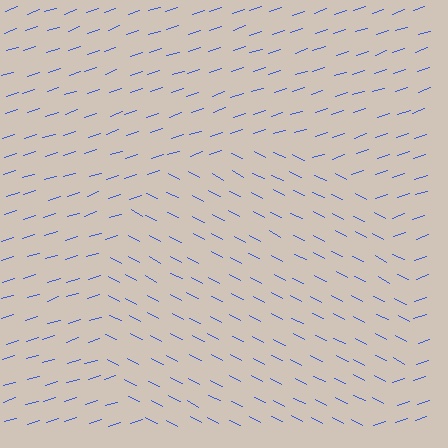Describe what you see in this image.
The image is filled with small blue line segments. A circle region in the image has lines oriented differently from the surrounding lines, creating a visible texture boundary.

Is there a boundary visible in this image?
Yes, there is a texture boundary formed by a change in line orientation.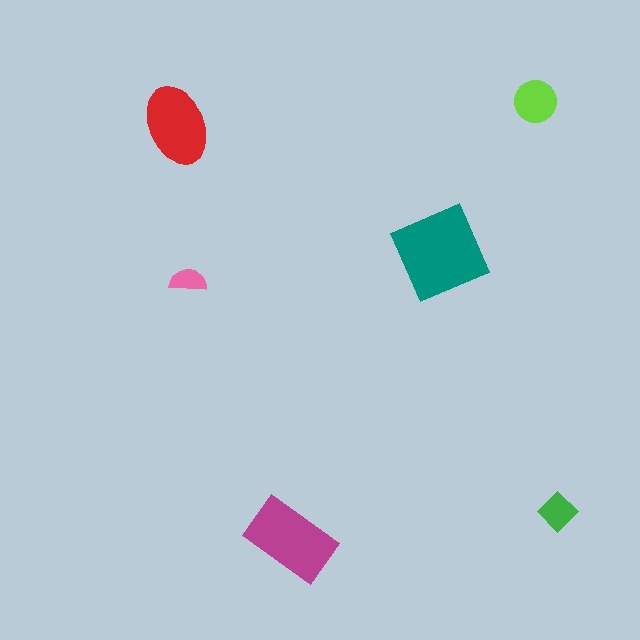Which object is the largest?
The teal square.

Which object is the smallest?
The pink semicircle.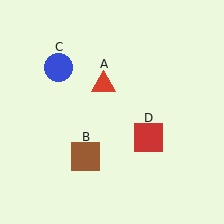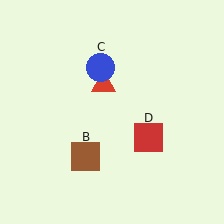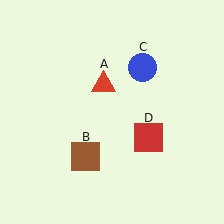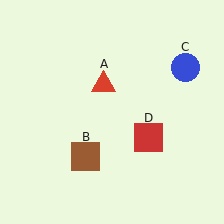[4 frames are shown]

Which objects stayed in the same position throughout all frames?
Red triangle (object A) and brown square (object B) and red square (object D) remained stationary.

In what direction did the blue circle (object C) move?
The blue circle (object C) moved right.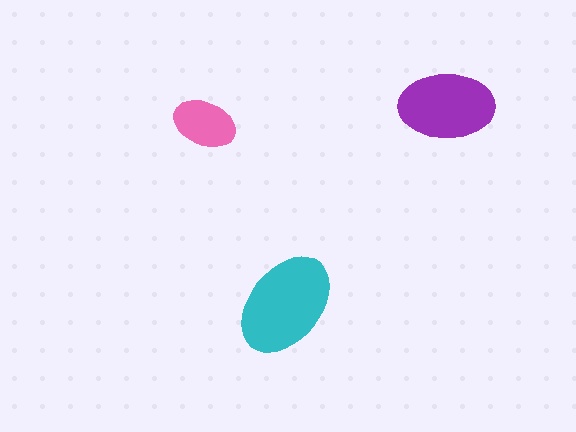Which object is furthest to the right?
The purple ellipse is rightmost.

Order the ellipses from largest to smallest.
the cyan one, the purple one, the pink one.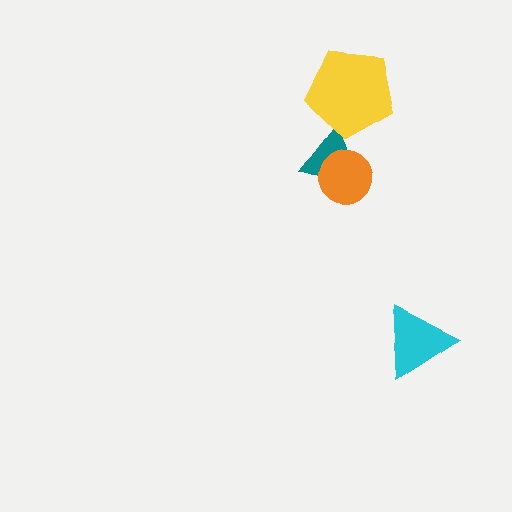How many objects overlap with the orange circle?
1 object overlaps with the orange circle.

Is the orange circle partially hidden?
No, no other shape covers it.